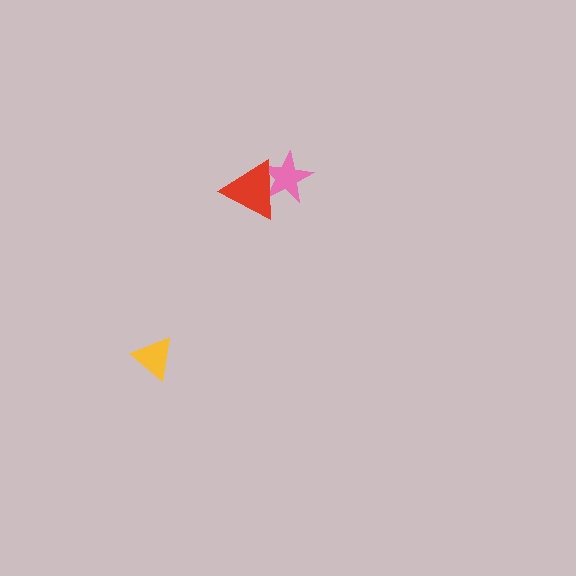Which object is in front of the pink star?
The red triangle is in front of the pink star.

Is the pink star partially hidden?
Yes, it is partially covered by another shape.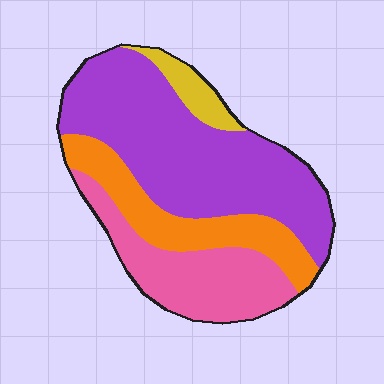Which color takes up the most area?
Purple, at roughly 50%.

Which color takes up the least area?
Yellow, at roughly 5%.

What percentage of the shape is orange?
Orange takes up between a sixth and a third of the shape.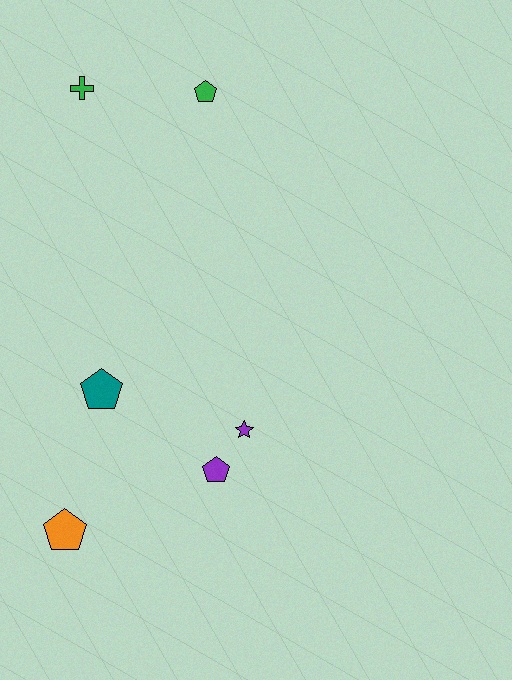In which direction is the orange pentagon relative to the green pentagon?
The orange pentagon is below the green pentagon.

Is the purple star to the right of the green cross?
Yes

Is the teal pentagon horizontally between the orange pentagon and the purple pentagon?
Yes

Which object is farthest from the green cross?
The orange pentagon is farthest from the green cross.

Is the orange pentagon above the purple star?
No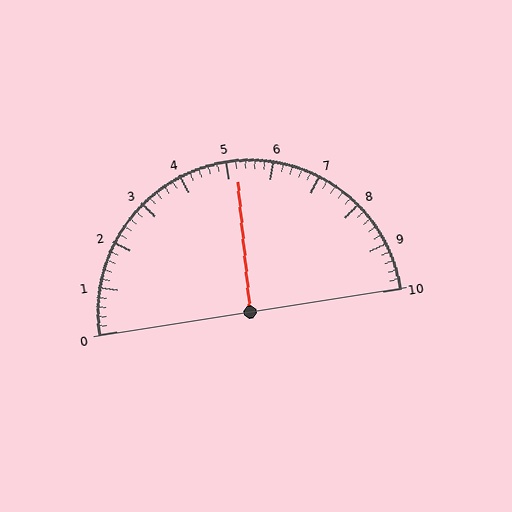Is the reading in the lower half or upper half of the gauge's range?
The reading is in the upper half of the range (0 to 10).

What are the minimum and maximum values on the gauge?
The gauge ranges from 0 to 10.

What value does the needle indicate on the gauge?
The needle indicates approximately 5.2.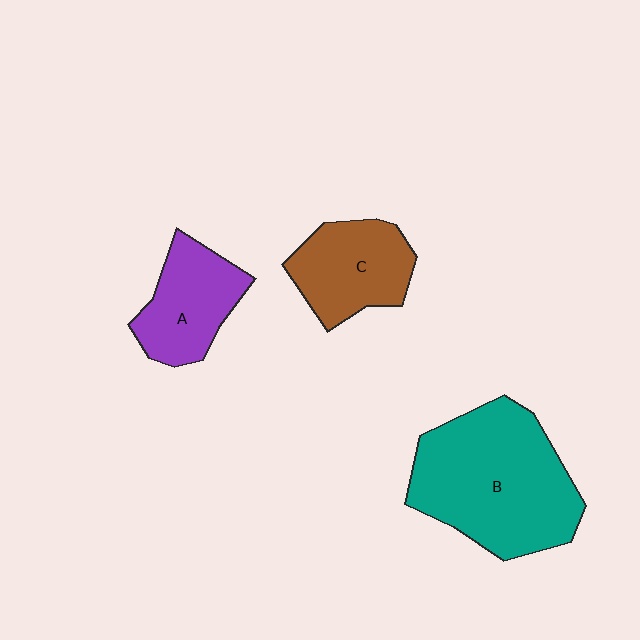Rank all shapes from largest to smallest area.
From largest to smallest: B (teal), C (brown), A (purple).